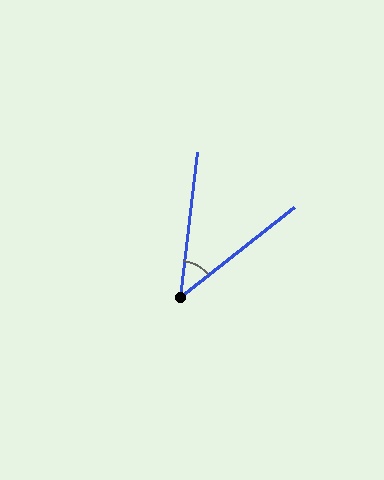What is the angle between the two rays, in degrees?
Approximately 45 degrees.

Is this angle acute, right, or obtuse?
It is acute.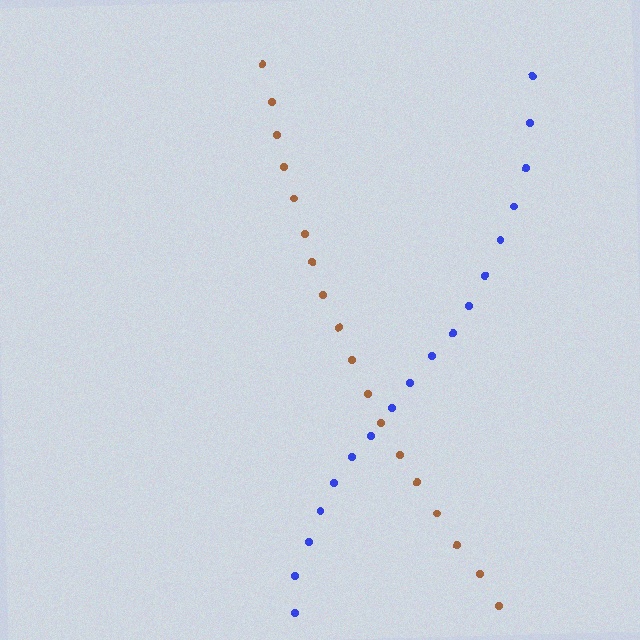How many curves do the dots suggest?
There are 2 distinct paths.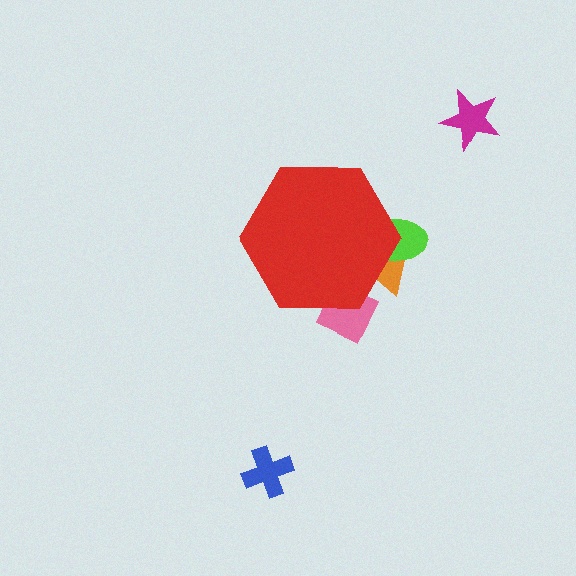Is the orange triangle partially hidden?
Yes, the orange triangle is partially hidden behind the red hexagon.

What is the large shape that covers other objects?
A red hexagon.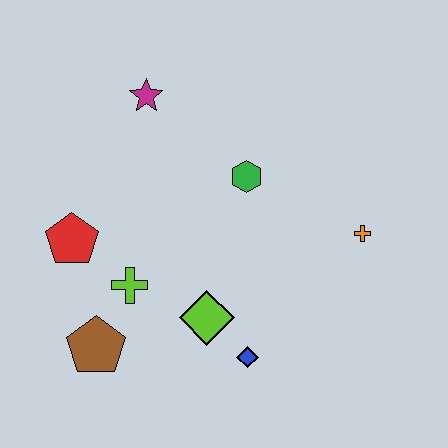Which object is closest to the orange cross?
The green hexagon is closest to the orange cross.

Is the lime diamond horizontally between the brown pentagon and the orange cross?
Yes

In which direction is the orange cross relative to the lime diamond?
The orange cross is to the right of the lime diamond.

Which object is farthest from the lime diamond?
The magenta star is farthest from the lime diamond.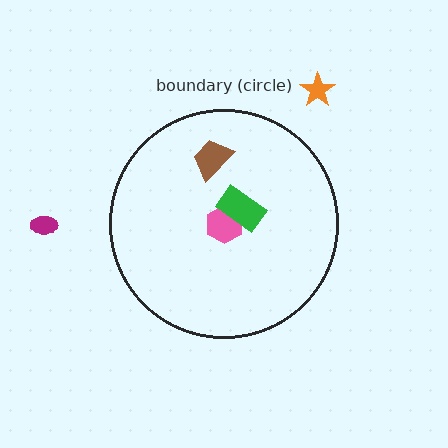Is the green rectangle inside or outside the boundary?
Inside.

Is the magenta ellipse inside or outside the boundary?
Outside.